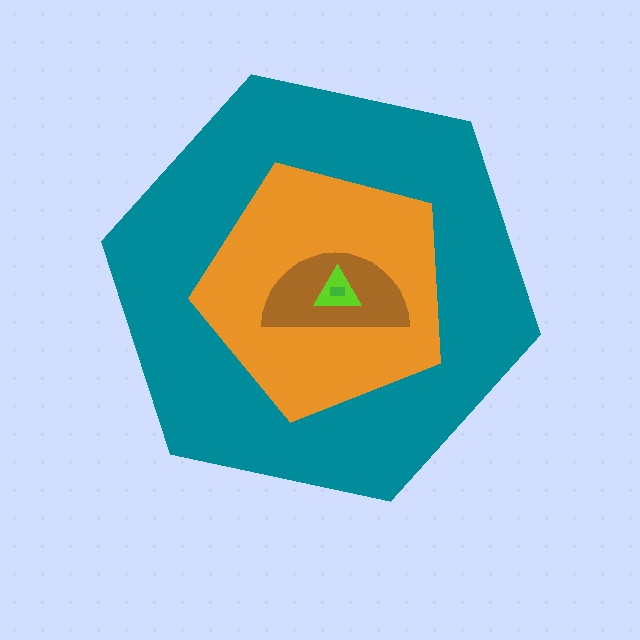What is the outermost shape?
The teal hexagon.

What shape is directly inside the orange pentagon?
The brown semicircle.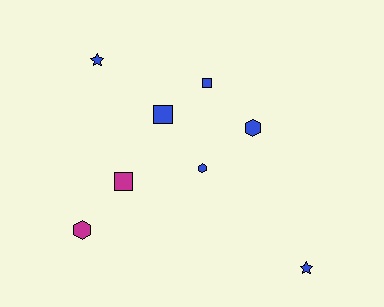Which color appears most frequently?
Blue, with 6 objects.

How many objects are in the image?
There are 8 objects.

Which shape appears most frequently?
Hexagon, with 3 objects.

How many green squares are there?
There are no green squares.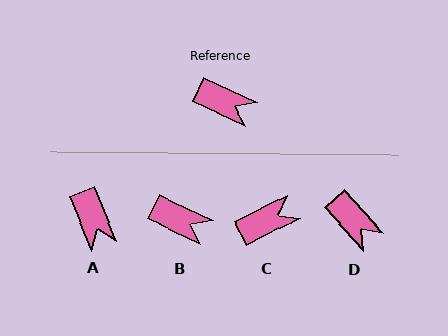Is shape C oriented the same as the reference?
No, it is off by about 53 degrees.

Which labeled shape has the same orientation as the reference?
B.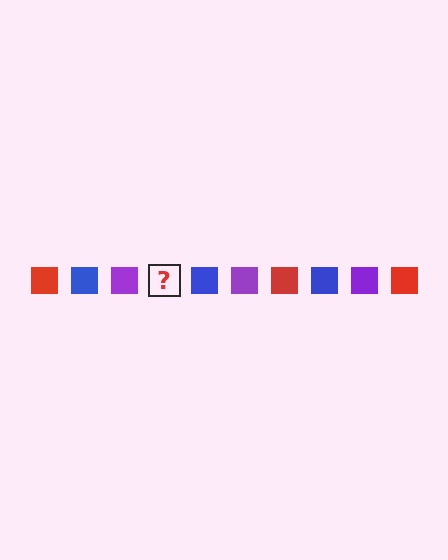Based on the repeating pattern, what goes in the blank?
The blank should be a red square.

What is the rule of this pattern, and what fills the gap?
The rule is that the pattern cycles through red, blue, purple squares. The gap should be filled with a red square.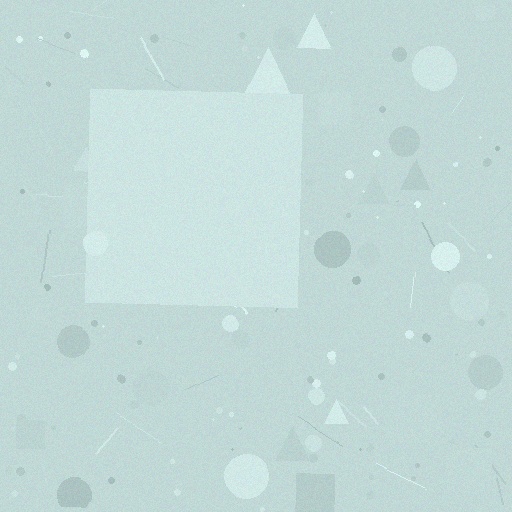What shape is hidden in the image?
A square is hidden in the image.